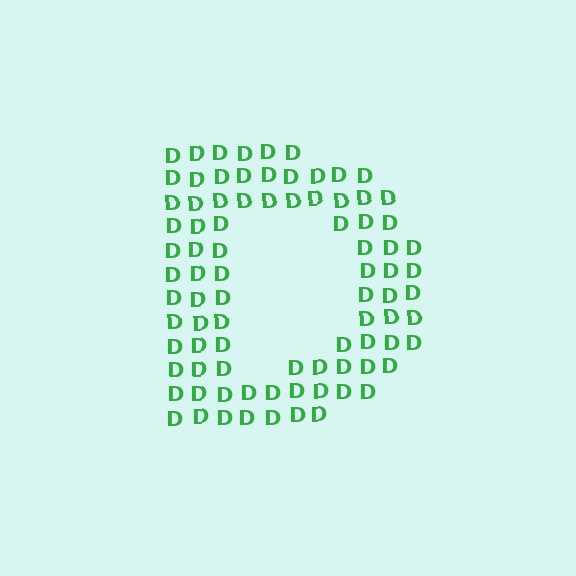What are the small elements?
The small elements are letter D's.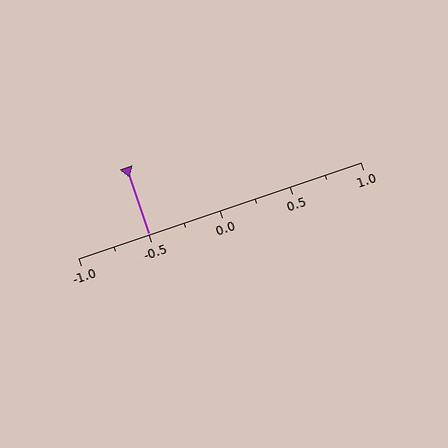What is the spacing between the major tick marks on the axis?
The major ticks are spaced 0.5 apart.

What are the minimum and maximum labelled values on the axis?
The axis runs from -1.0 to 1.0.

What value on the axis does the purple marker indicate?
The marker indicates approximately -0.5.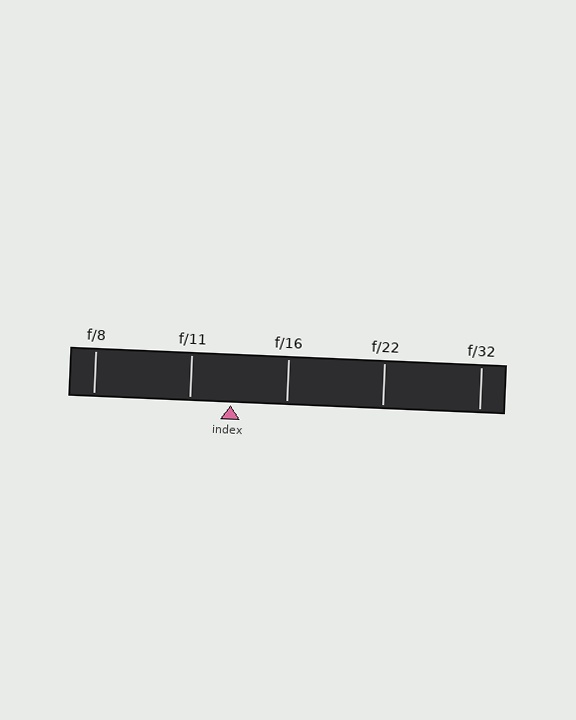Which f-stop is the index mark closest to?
The index mark is closest to f/11.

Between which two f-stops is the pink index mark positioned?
The index mark is between f/11 and f/16.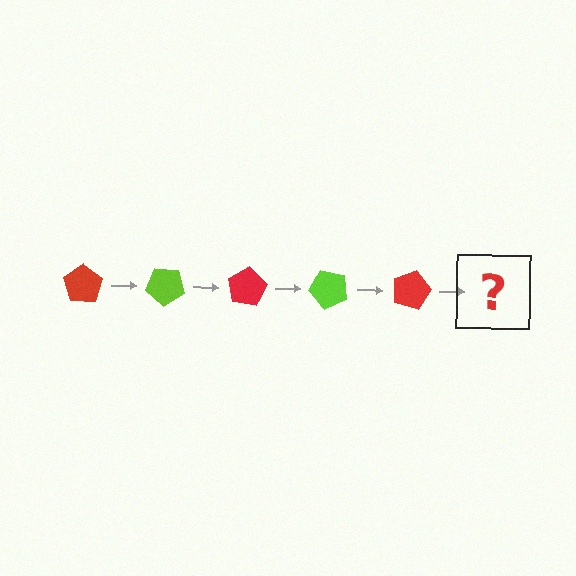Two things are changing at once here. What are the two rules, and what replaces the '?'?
The two rules are that it rotates 40 degrees each step and the color cycles through red and lime. The '?' should be a lime pentagon, rotated 200 degrees from the start.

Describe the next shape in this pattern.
It should be a lime pentagon, rotated 200 degrees from the start.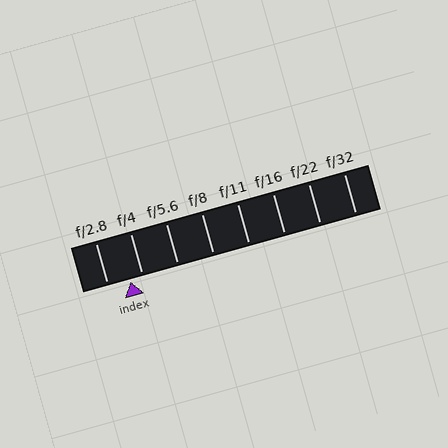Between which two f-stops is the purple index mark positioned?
The index mark is between f/2.8 and f/4.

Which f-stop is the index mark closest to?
The index mark is closest to f/4.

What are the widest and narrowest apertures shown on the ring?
The widest aperture shown is f/2.8 and the narrowest is f/32.